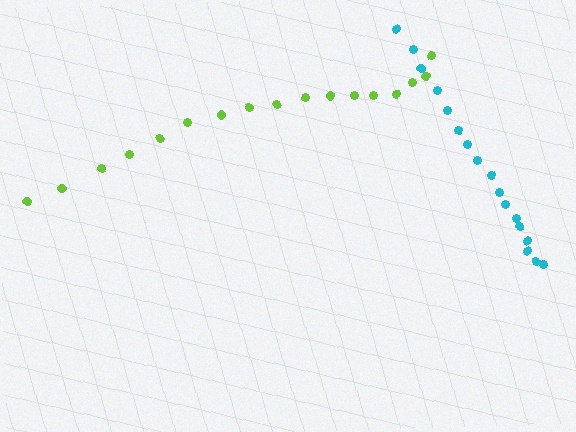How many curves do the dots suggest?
There are 2 distinct paths.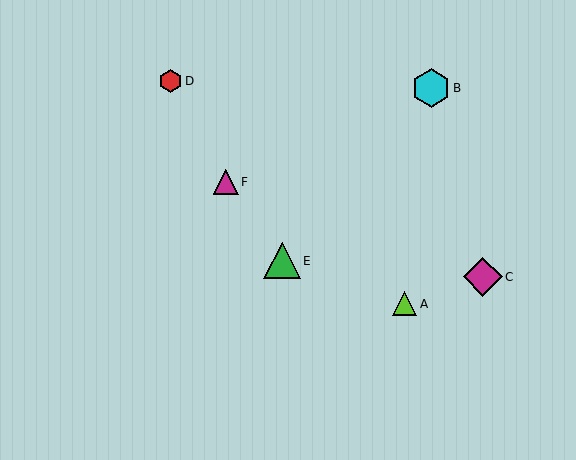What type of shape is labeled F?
Shape F is a magenta triangle.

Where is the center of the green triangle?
The center of the green triangle is at (282, 261).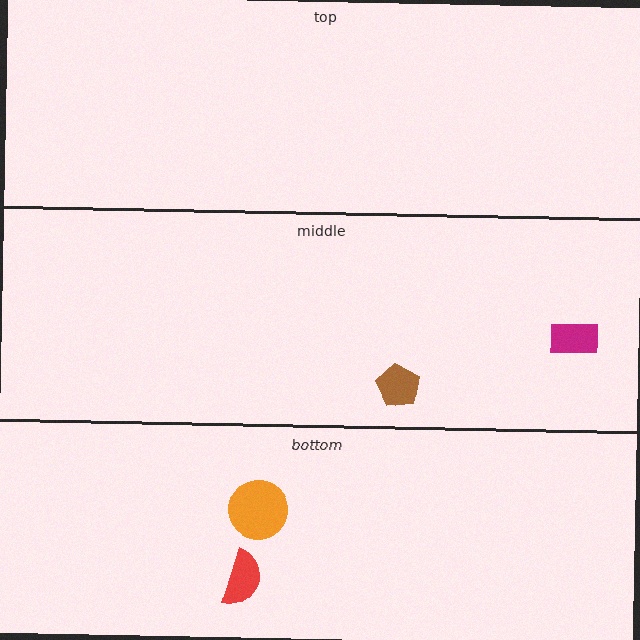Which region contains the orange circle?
The bottom region.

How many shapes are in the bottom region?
2.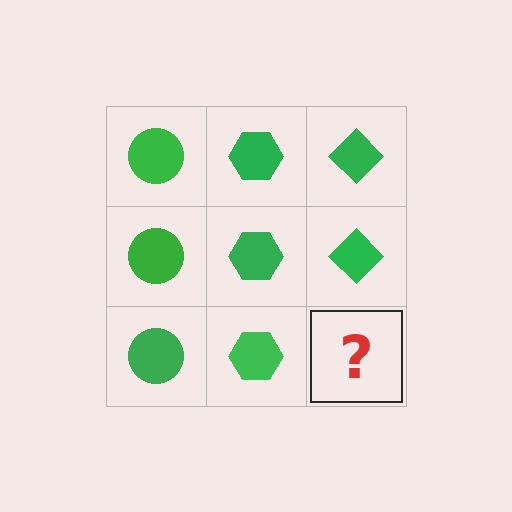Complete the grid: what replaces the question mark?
The question mark should be replaced with a green diamond.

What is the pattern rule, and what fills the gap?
The rule is that each column has a consistent shape. The gap should be filled with a green diamond.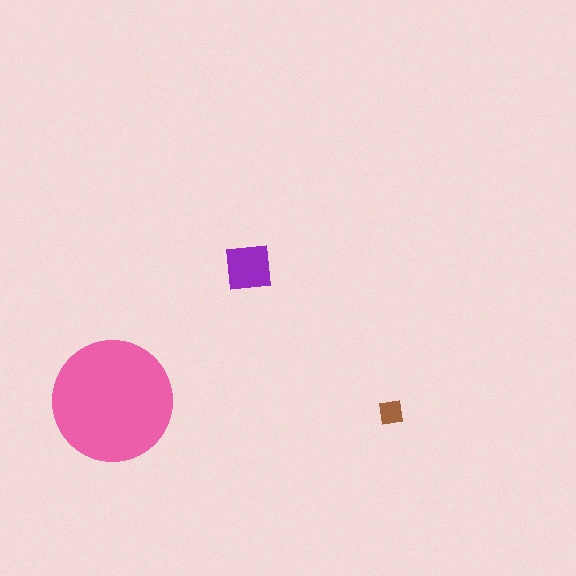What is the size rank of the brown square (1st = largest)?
3rd.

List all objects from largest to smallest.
The pink circle, the purple square, the brown square.